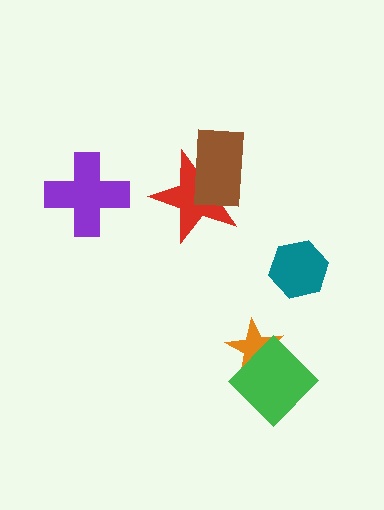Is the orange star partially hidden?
Yes, it is partially covered by another shape.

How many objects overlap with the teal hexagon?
0 objects overlap with the teal hexagon.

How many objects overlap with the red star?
1 object overlaps with the red star.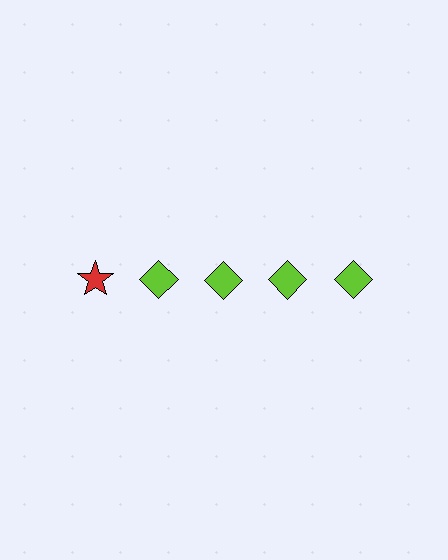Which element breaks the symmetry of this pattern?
The red star in the top row, leftmost column breaks the symmetry. All other shapes are lime diamonds.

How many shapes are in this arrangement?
There are 5 shapes arranged in a grid pattern.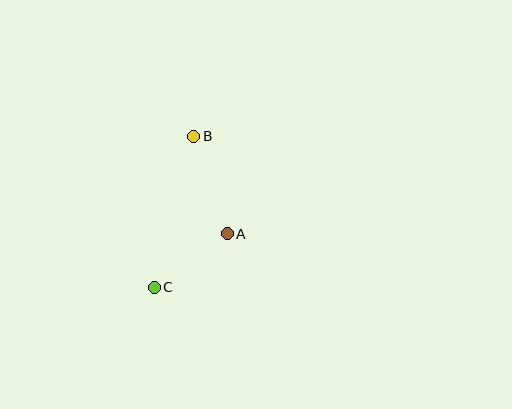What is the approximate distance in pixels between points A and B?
The distance between A and B is approximately 103 pixels.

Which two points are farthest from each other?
Points B and C are farthest from each other.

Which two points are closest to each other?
Points A and C are closest to each other.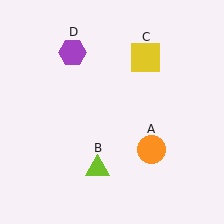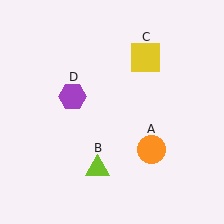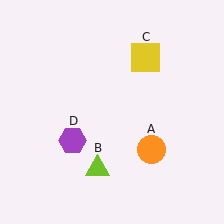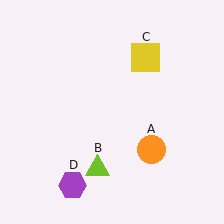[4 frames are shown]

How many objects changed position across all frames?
1 object changed position: purple hexagon (object D).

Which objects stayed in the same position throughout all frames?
Orange circle (object A) and lime triangle (object B) and yellow square (object C) remained stationary.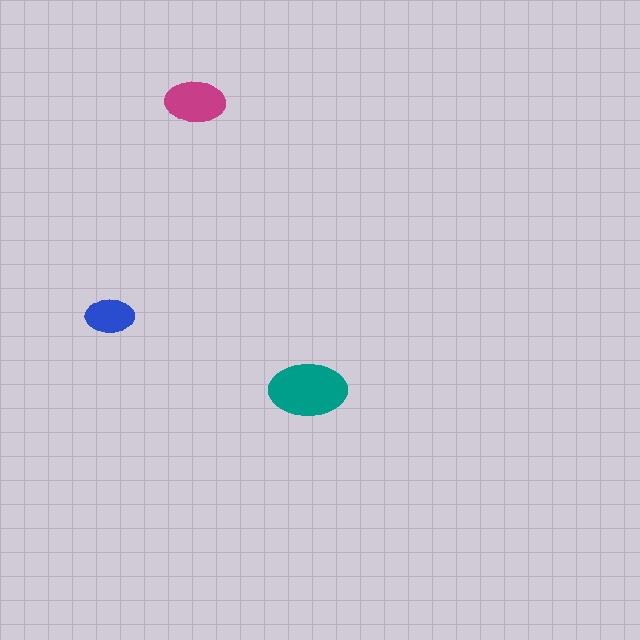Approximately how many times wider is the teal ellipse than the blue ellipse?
About 1.5 times wider.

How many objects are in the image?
There are 3 objects in the image.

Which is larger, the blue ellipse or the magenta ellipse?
The magenta one.